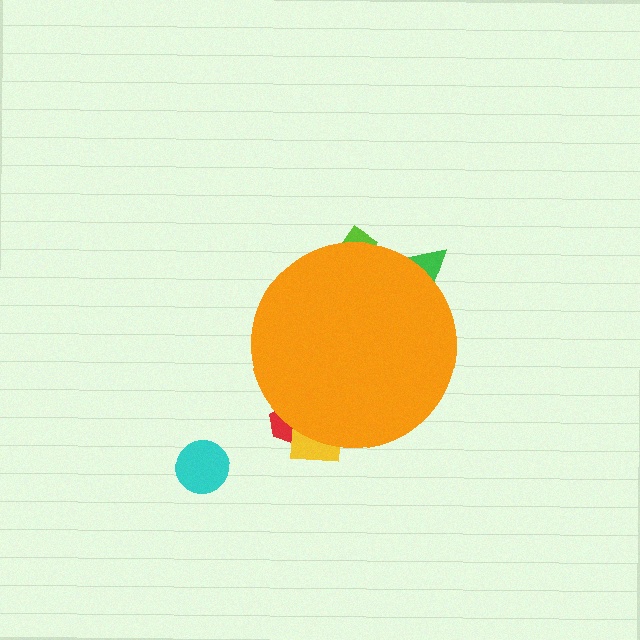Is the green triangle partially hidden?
Yes, the green triangle is partially hidden behind the orange circle.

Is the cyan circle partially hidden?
No, the cyan circle is fully visible.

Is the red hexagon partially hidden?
Yes, the red hexagon is partially hidden behind the orange circle.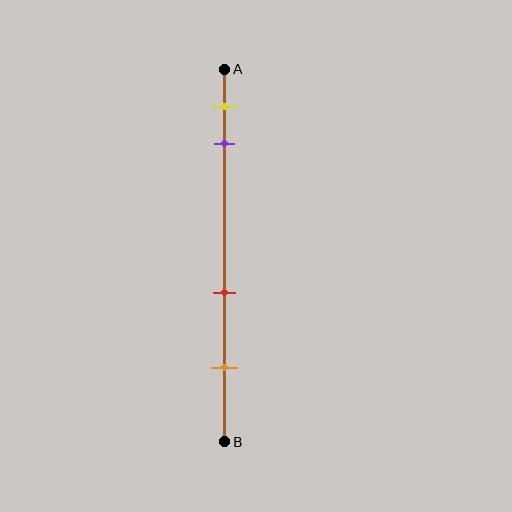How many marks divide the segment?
There are 4 marks dividing the segment.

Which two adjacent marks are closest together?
The yellow and purple marks are the closest adjacent pair.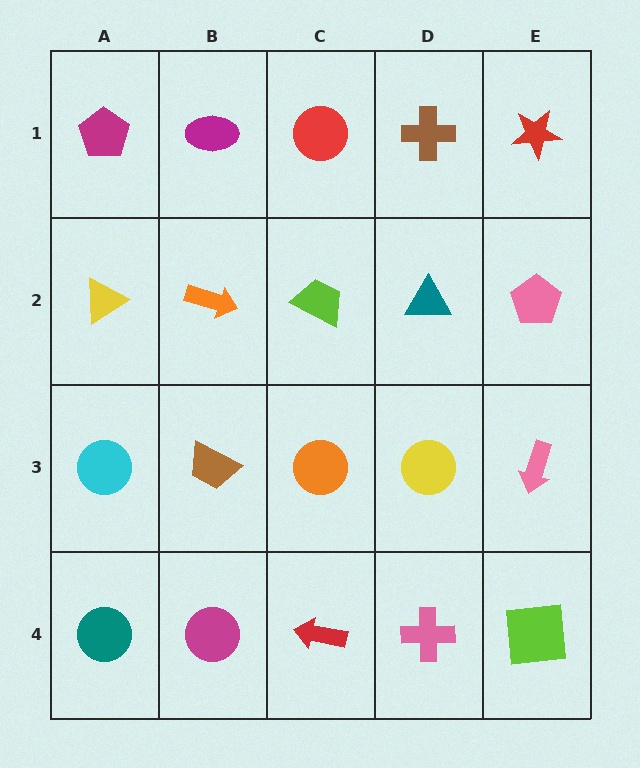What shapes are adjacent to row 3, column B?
An orange arrow (row 2, column B), a magenta circle (row 4, column B), a cyan circle (row 3, column A), an orange circle (row 3, column C).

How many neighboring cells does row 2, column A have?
3.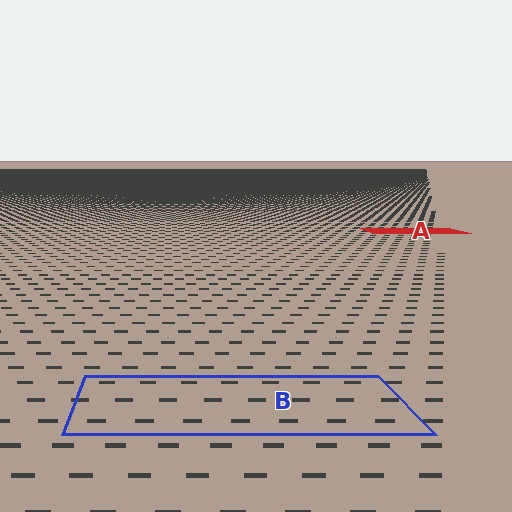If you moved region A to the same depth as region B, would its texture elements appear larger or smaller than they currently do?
They would appear larger. At a closer depth, the same texture elements are projected at a bigger on-screen size.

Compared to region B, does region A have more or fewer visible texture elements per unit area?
Region A has more texture elements per unit area — they are packed more densely because it is farther away.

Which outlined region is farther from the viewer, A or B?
Region A is farther from the viewer — the texture elements inside it appear smaller and more densely packed.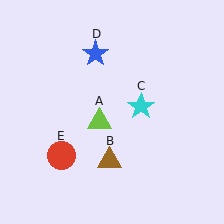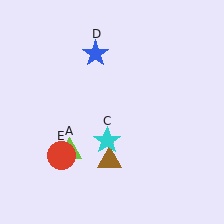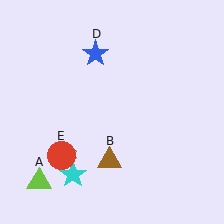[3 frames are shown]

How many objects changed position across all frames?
2 objects changed position: lime triangle (object A), cyan star (object C).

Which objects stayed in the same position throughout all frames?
Brown triangle (object B) and blue star (object D) and red circle (object E) remained stationary.